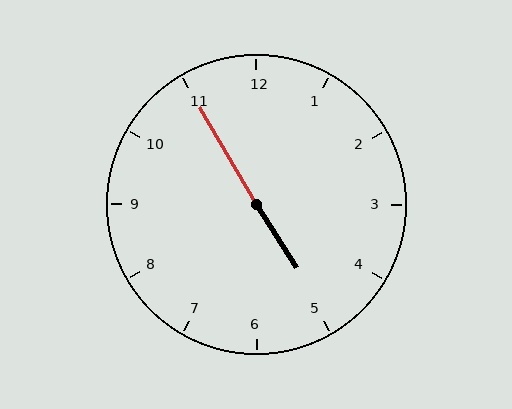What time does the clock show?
4:55.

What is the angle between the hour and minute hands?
Approximately 178 degrees.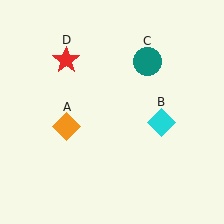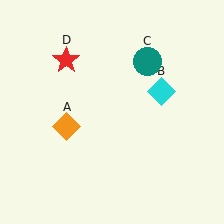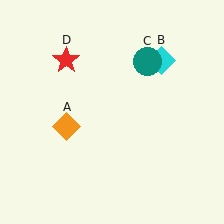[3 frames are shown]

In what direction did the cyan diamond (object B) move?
The cyan diamond (object B) moved up.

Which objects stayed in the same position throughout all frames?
Orange diamond (object A) and teal circle (object C) and red star (object D) remained stationary.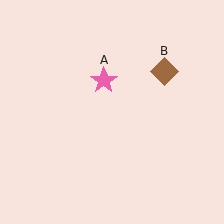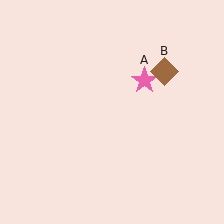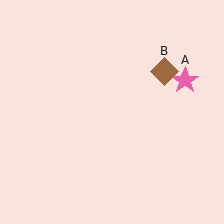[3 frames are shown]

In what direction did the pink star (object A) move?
The pink star (object A) moved right.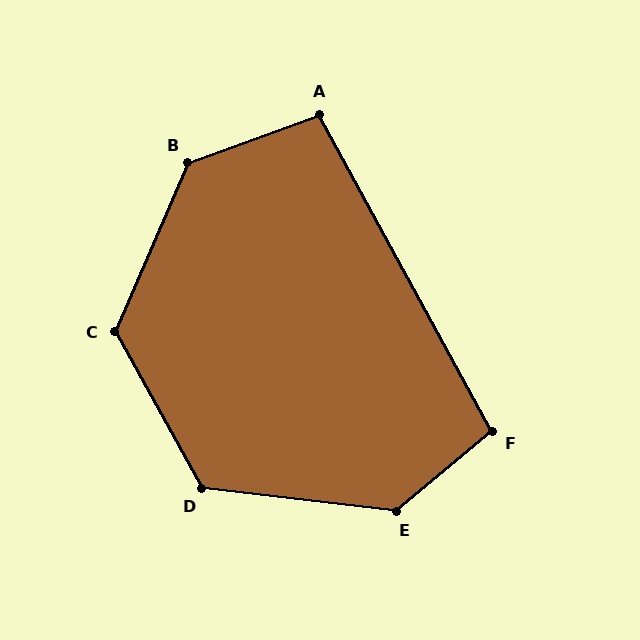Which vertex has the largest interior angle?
E, at approximately 134 degrees.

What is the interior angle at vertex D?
Approximately 126 degrees (obtuse).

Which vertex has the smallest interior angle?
A, at approximately 99 degrees.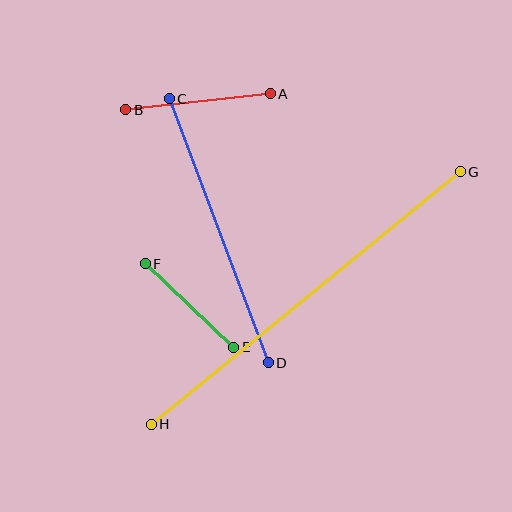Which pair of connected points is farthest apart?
Points G and H are farthest apart.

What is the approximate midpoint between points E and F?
The midpoint is at approximately (189, 305) pixels.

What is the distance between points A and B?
The distance is approximately 146 pixels.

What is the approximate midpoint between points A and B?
The midpoint is at approximately (198, 102) pixels.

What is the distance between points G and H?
The distance is approximately 399 pixels.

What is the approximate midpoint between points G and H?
The midpoint is at approximately (306, 298) pixels.